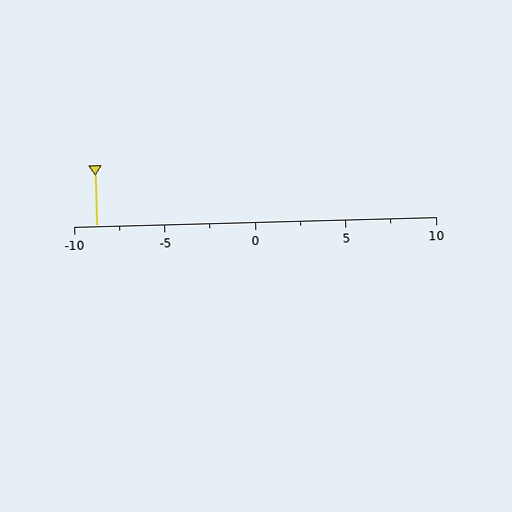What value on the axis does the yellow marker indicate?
The marker indicates approximately -8.8.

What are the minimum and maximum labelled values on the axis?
The axis runs from -10 to 10.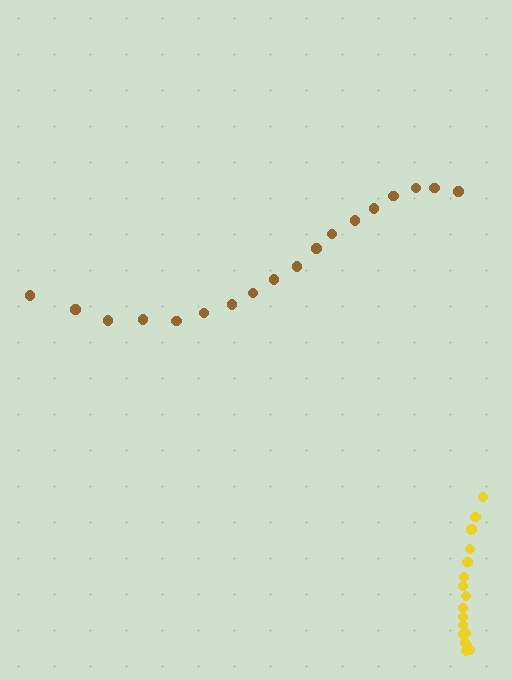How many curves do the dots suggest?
There are 2 distinct paths.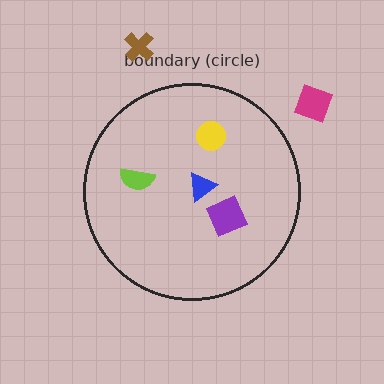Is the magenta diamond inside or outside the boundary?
Outside.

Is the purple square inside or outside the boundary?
Inside.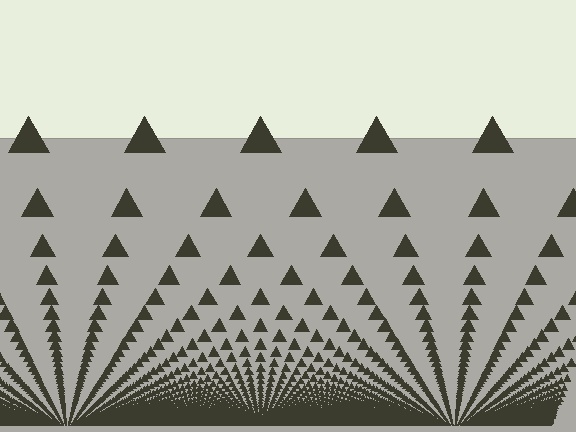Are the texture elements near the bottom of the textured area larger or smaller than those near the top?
Smaller. The gradient is inverted — elements near the bottom are smaller and denser.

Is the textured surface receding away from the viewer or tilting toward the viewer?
The surface appears to tilt toward the viewer. Texture elements get larger and sparser toward the top.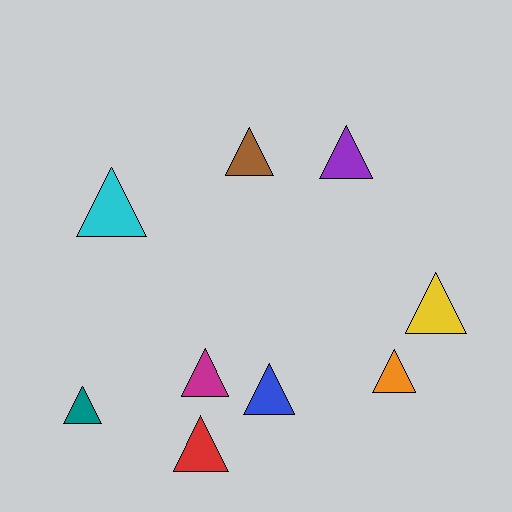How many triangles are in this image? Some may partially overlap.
There are 9 triangles.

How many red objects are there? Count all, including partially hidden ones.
There is 1 red object.